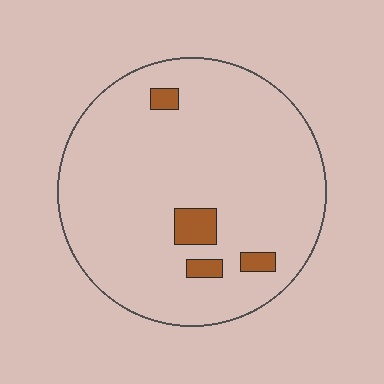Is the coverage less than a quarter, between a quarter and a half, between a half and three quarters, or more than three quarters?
Less than a quarter.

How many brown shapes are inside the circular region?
4.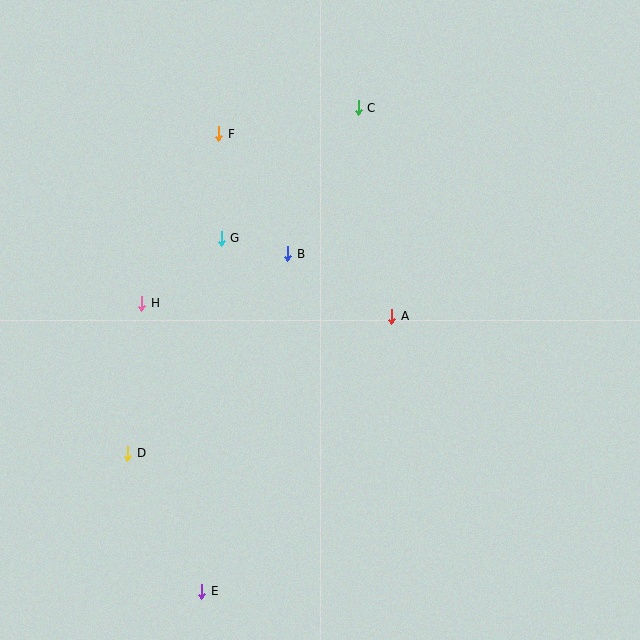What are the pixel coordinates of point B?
Point B is at (288, 254).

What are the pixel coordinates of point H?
Point H is at (142, 303).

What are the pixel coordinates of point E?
Point E is at (202, 591).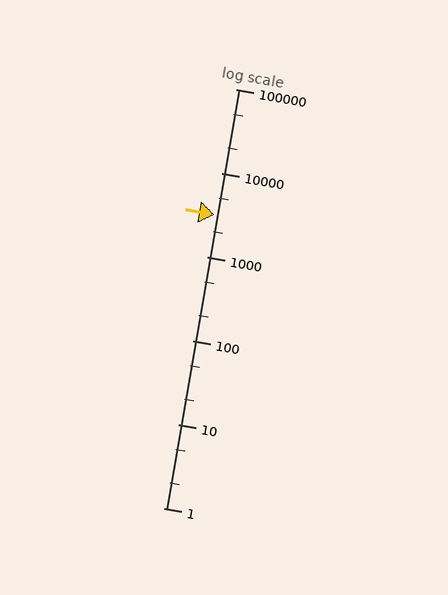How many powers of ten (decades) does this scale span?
The scale spans 5 decades, from 1 to 100000.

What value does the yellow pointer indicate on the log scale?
The pointer indicates approximately 3200.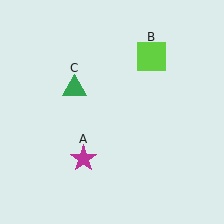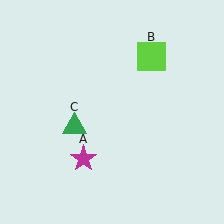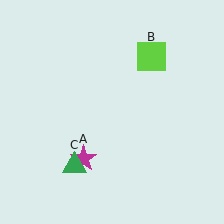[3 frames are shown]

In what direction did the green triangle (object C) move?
The green triangle (object C) moved down.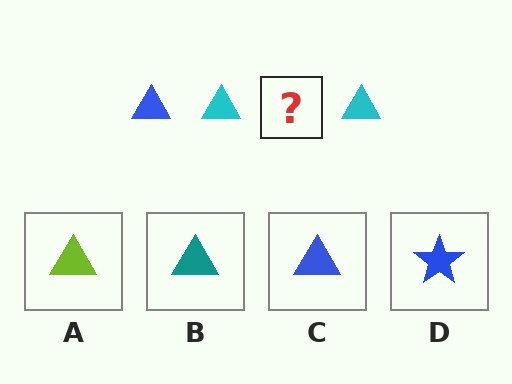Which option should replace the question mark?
Option C.